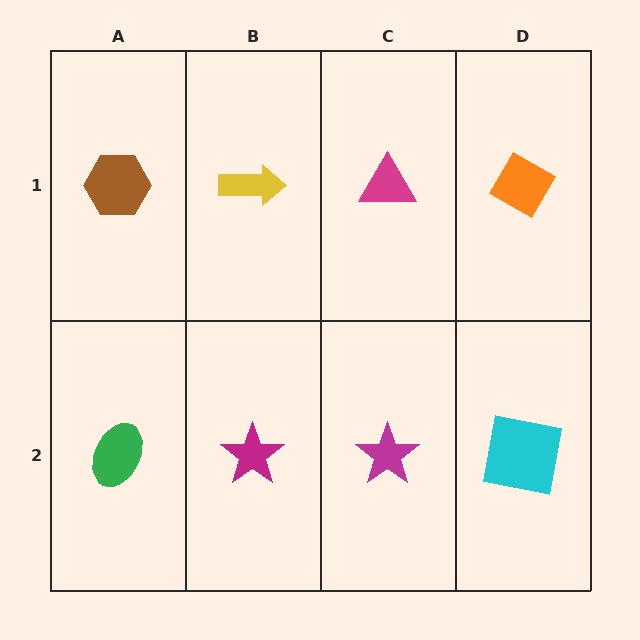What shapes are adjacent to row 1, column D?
A cyan square (row 2, column D), a magenta triangle (row 1, column C).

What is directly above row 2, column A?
A brown hexagon.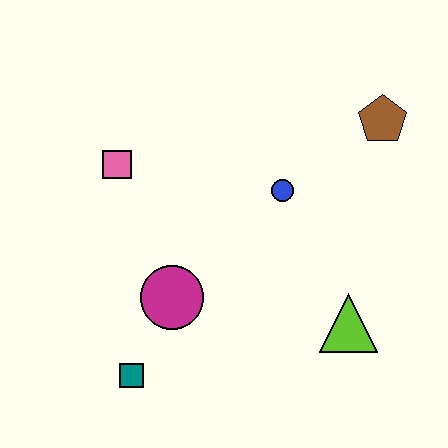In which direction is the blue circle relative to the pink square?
The blue circle is to the right of the pink square.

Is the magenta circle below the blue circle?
Yes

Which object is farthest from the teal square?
The brown pentagon is farthest from the teal square.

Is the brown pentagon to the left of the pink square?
No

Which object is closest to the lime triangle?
The blue circle is closest to the lime triangle.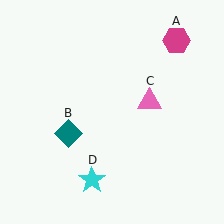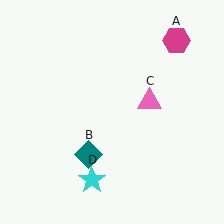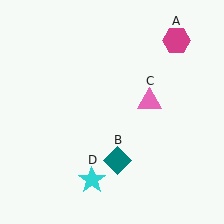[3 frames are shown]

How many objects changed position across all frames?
1 object changed position: teal diamond (object B).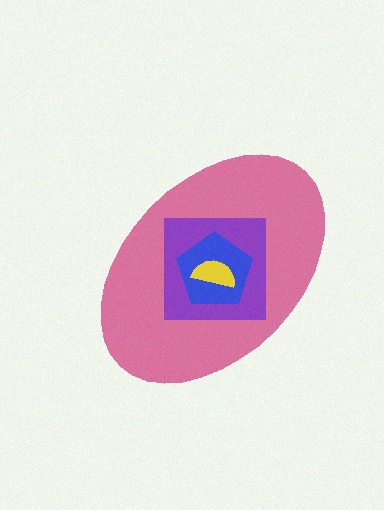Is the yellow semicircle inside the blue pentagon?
Yes.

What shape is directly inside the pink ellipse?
The purple square.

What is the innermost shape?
The yellow semicircle.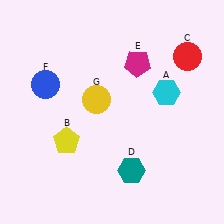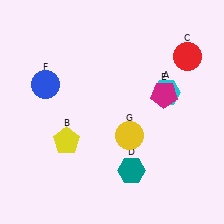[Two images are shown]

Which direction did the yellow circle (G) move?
The yellow circle (G) moved down.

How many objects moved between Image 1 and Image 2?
2 objects moved between the two images.